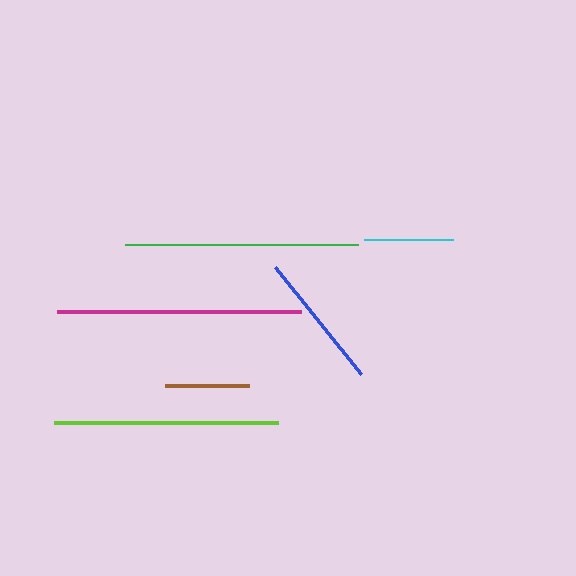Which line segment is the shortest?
The brown line is the shortest at approximately 84 pixels.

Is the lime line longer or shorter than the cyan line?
The lime line is longer than the cyan line.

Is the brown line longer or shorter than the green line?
The green line is longer than the brown line.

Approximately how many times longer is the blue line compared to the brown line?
The blue line is approximately 1.6 times the length of the brown line.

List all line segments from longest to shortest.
From longest to shortest: magenta, green, lime, blue, cyan, brown.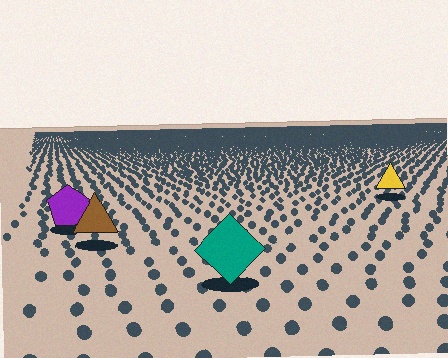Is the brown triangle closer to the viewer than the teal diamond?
No. The teal diamond is closer — you can tell from the texture gradient: the ground texture is coarser near it.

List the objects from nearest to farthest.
From nearest to farthest: the teal diamond, the brown triangle, the purple pentagon, the yellow triangle.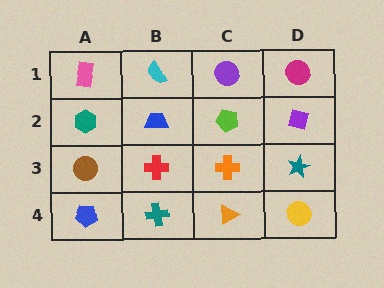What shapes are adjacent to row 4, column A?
A brown circle (row 3, column A), a teal cross (row 4, column B).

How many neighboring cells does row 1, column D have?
2.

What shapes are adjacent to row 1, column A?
A teal hexagon (row 2, column A), a cyan semicircle (row 1, column B).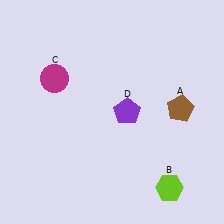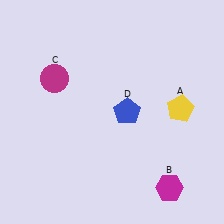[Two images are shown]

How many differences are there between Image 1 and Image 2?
There are 3 differences between the two images.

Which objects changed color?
A changed from brown to yellow. B changed from lime to magenta. D changed from purple to blue.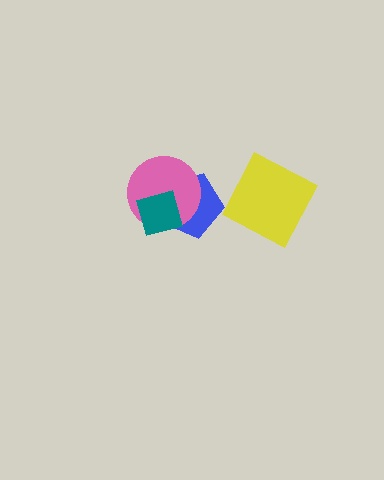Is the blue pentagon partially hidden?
Yes, it is partially covered by another shape.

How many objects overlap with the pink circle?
2 objects overlap with the pink circle.